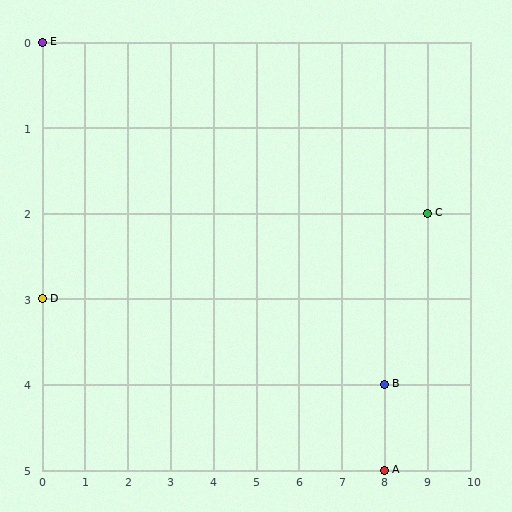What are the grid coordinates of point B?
Point B is at grid coordinates (8, 4).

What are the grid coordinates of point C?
Point C is at grid coordinates (9, 2).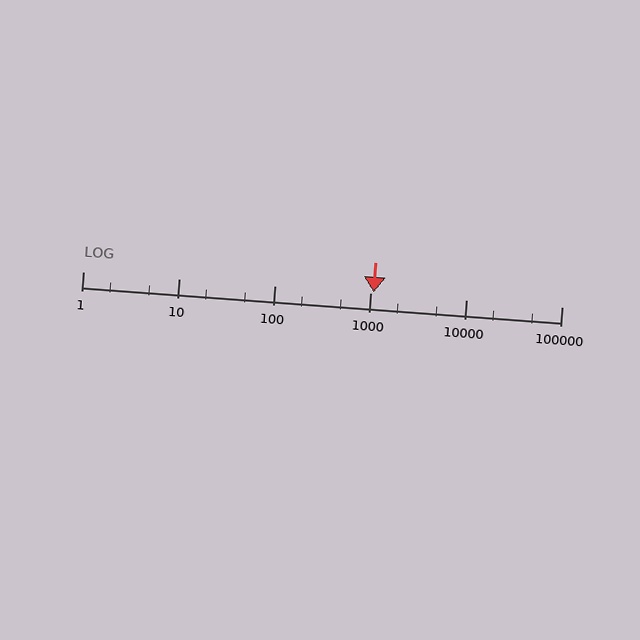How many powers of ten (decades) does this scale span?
The scale spans 5 decades, from 1 to 100000.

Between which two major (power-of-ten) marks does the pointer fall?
The pointer is between 1000 and 10000.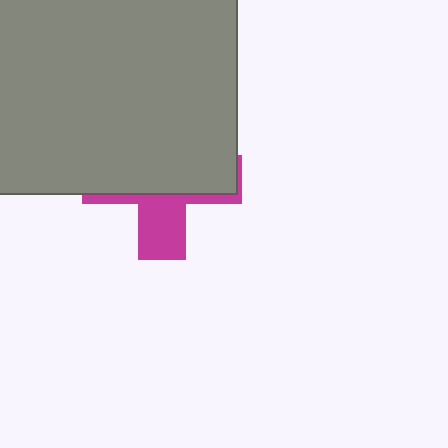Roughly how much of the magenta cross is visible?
A small part of it is visible (roughly 32%).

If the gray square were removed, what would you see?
You would see the complete magenta cross.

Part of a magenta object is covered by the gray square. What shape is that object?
It is a cross.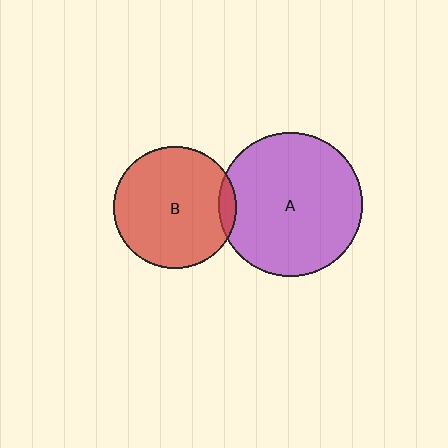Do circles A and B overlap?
Yes.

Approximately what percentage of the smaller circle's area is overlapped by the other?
Approximately 5%.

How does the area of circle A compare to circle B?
Approximately 1.4 times.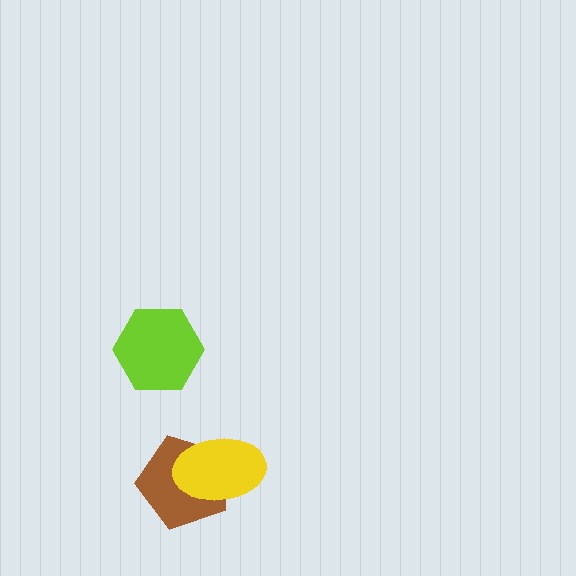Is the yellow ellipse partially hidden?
No, no other shape covers it.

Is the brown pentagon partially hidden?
Yes, it is partially covered by another shape.